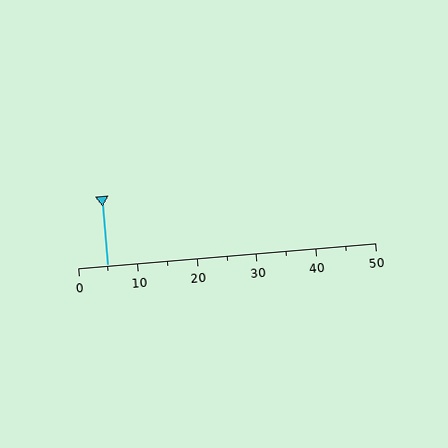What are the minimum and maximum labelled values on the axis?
The axis runs from 0 to 50.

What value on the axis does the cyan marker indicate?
The marker indicates approximately 5.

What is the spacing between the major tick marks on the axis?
The major ticks are spaced 10 apart.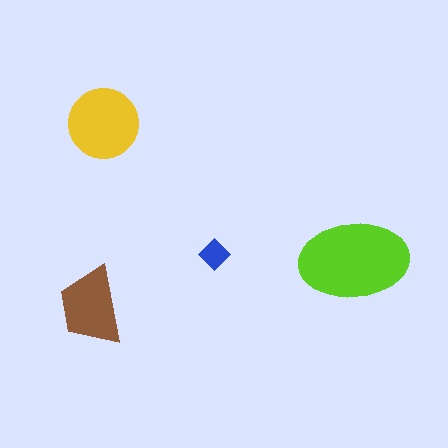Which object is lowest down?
The brown trapezoid is bottommost.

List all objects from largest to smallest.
The lime ellipse, the yellow circle, the brown trapezoid, the blue diamond.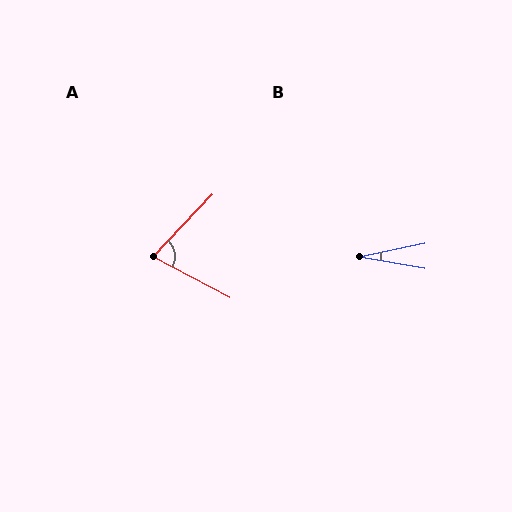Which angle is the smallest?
B, at approximately 22 degrees.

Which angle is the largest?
A, at approximately 74 degrees.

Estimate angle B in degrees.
Approximately 22 degrees.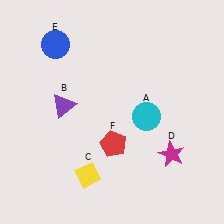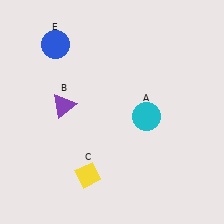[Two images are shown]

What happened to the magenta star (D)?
The magenta star (D) was removed in Image 2. It was in the bottom-right area of Image 1.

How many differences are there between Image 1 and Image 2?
There are 2 differences between the two images.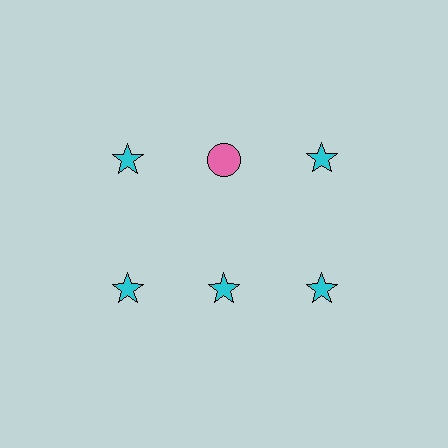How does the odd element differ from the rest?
It differs in both color (pink instead of cyan) and shape (circle instead of star).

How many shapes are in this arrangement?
There are 6 shapes arranged in a grid pattern.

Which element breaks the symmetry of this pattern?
The pink circle in the top row, second from left column breaks the symmetry. All other shapes are cyan stars.